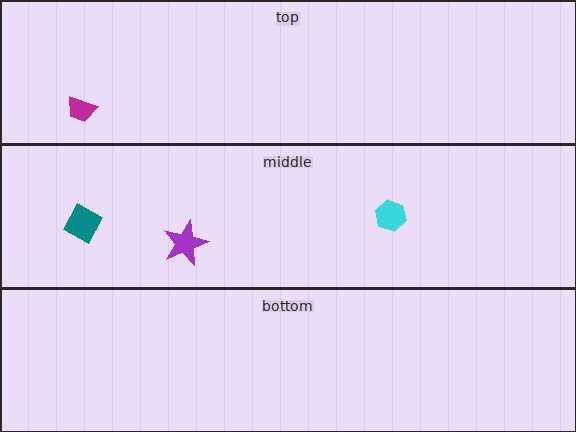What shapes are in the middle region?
The cyan hexagon, the teal square, the purple star.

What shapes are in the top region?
The magenta trapezoid.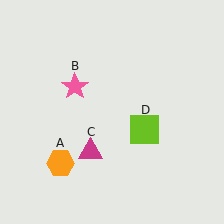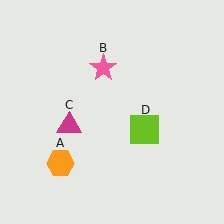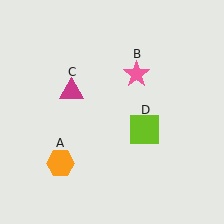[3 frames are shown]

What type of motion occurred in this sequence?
The pink star (object B), magenta triangle (object C) rotated clockwise around the center of the scene.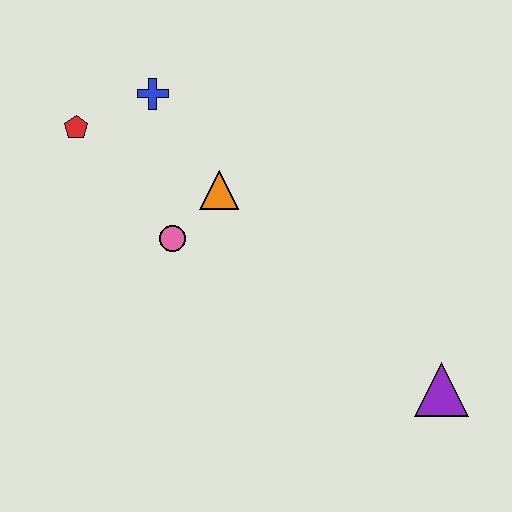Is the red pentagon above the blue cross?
No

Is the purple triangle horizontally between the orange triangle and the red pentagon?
No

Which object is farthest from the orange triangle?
The purple triangle is farthest from the orange triangle.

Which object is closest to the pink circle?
The orange triangle is closest to the pink circle.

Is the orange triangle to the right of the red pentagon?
Yes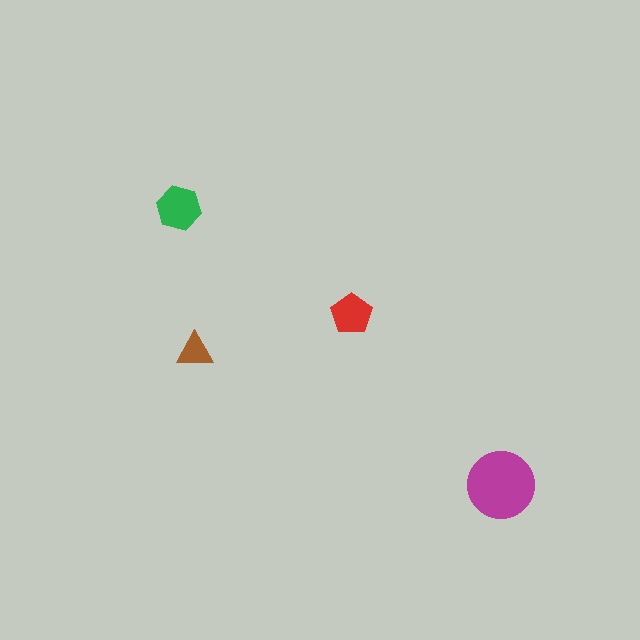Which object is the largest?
The magenta circle.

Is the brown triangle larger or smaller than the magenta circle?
Smaller.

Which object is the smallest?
The brown triangle.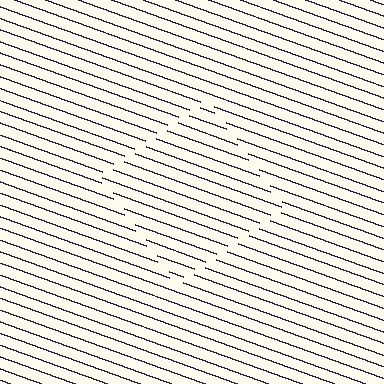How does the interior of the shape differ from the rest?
The interior of the shape contains the same grating, shifted by half a period — the contour is defined by the phase discontinuity where line-ends from the inner and outer gratings abut.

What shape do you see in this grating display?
An illusory square. The interior of the shape contains the same grating, shifted by half a period — the contour is defined by the phase discontinuity where line-ends from the inner and outer gratings abut.